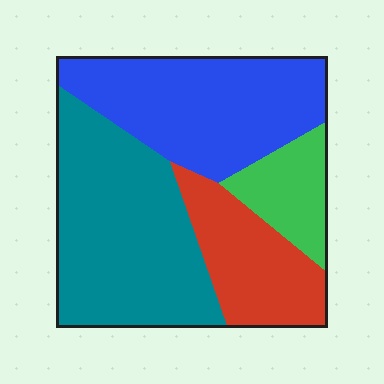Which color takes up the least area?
Green, at roughly 10%.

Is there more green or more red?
Red.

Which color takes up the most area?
Teal, at roughly 40%.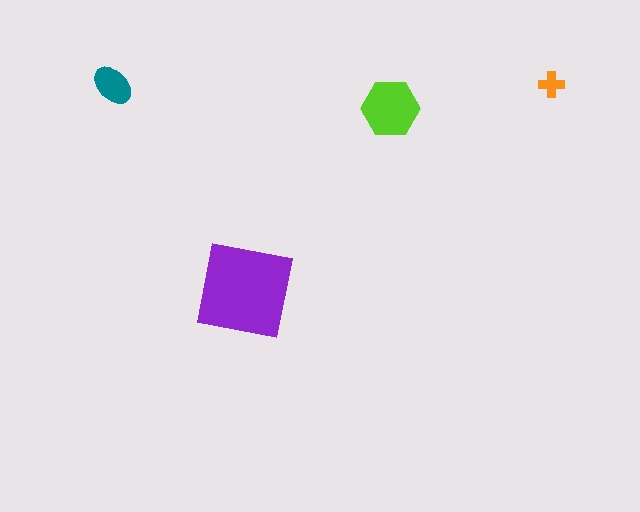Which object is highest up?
The orange cross is topmost.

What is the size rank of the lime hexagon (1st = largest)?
2nd.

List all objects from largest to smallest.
The purple square, the lime hexagon, the teal ellipse, the orange cross.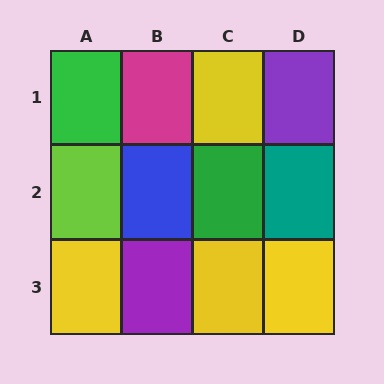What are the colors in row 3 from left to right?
Yellow, purple, yellow, yellow.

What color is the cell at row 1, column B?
Magenta.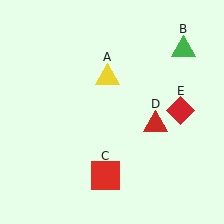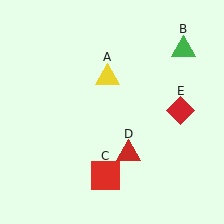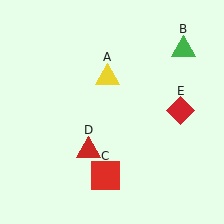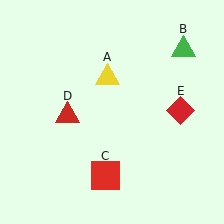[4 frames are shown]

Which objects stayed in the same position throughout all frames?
Yellow triangle (object A) and green triangle (object B) and red square (object C) and red diamond (object E) remained stationary.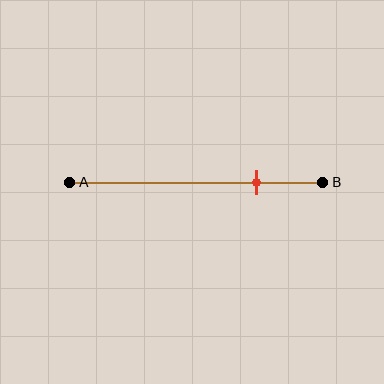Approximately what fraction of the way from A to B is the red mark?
The red mark is approximately 75% of the way from A to B.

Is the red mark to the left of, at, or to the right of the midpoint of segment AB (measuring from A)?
The red mark is to the right of the midpoint of segment AB.